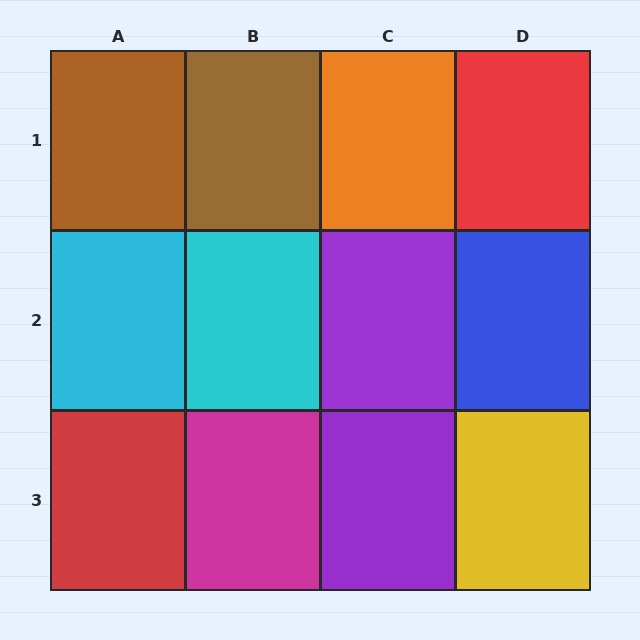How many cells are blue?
1 cell is blue.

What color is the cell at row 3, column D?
Yellow.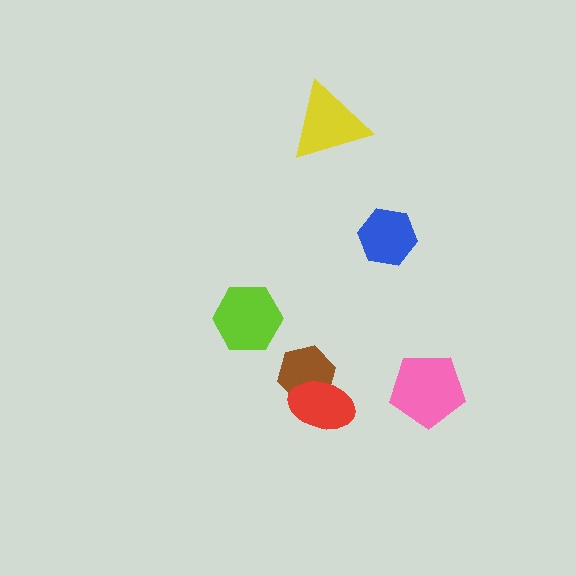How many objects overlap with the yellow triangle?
0 objects overlap with the yellow triangle.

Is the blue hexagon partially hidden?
No, no other shape covers it.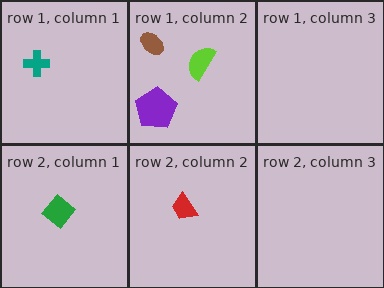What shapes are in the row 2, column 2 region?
The red trapezoid.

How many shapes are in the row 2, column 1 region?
1.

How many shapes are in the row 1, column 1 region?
1.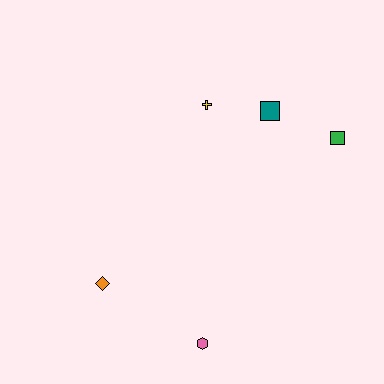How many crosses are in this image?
There is 1 cross.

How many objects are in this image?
There are 5 objects.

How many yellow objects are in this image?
There is 1 yellow object.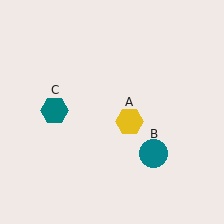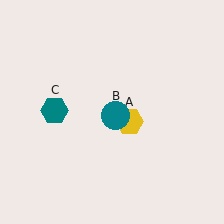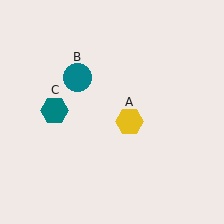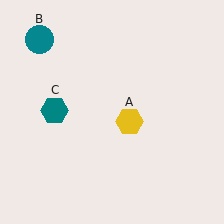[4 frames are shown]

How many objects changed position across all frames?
1 object changed position: teal circle (object B).